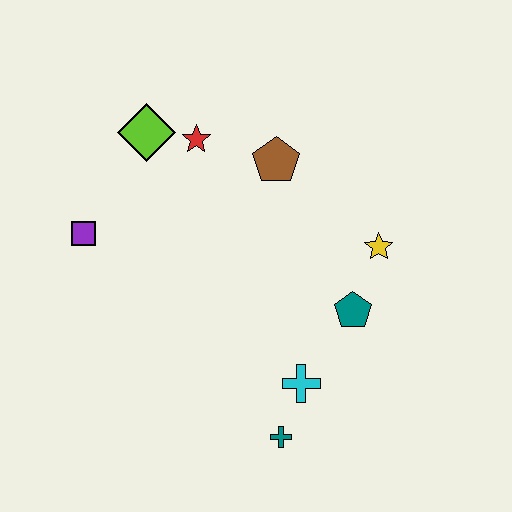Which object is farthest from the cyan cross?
The lime diamond is farthest from the cyan cross.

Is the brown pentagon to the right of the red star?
Yes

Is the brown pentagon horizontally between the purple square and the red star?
No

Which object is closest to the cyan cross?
The teal cross is closest to the cyan cross.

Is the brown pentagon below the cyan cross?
No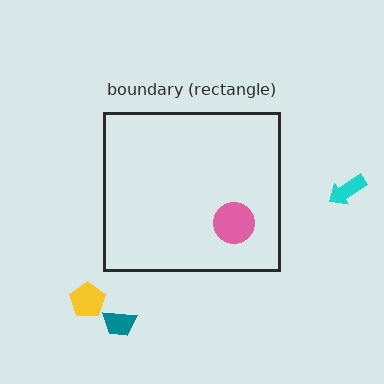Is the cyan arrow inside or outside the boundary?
Outside.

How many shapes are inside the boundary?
1 inside, 3 outside.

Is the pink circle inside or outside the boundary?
Inside.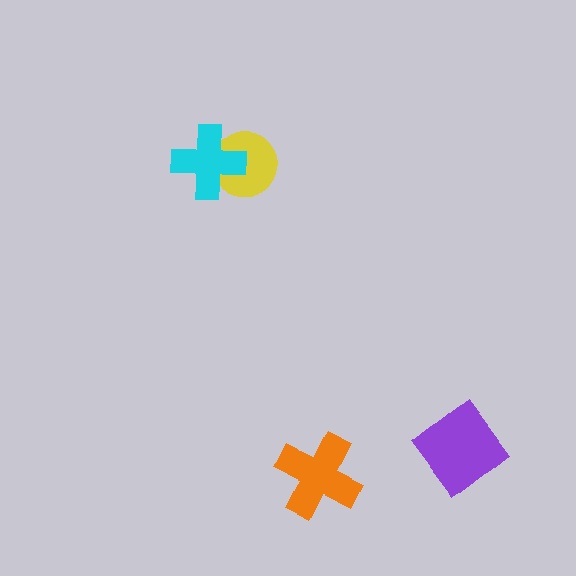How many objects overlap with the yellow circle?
1 object overlaps with the yellow circle.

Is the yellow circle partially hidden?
Yes, it is partially covered by another shape.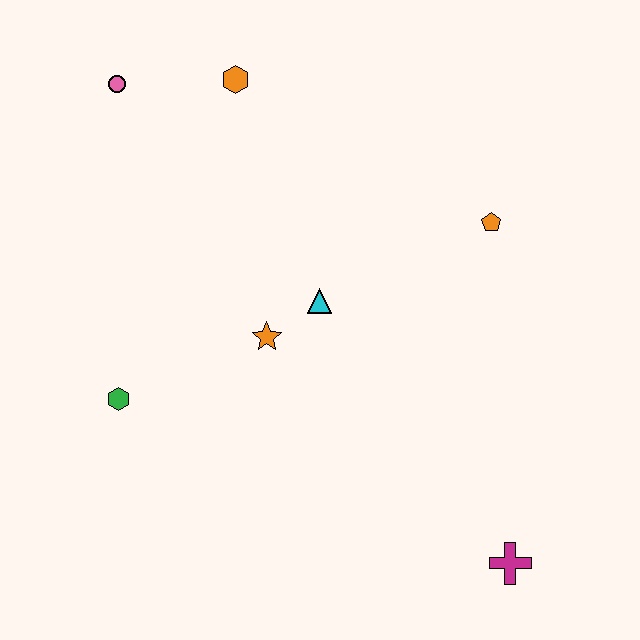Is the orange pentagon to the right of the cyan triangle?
Yes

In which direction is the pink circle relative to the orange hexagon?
The pink circle is to the left of the orange hexagon.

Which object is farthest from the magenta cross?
The pink circle is farthest from the magenta cross.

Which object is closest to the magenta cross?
The cyan triangle is closest to the magenta cross.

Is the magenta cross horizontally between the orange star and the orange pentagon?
No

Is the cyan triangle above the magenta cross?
Yes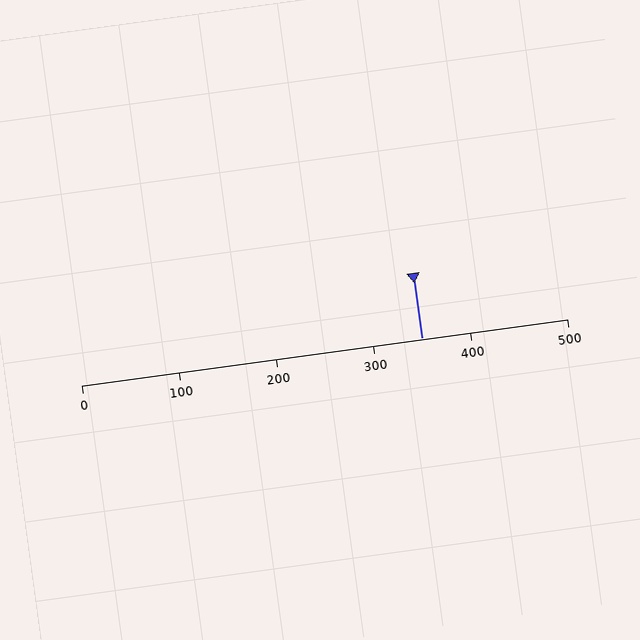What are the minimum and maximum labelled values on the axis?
The axis runs from 0 to 500.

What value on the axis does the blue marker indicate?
The marker indicates approximately 350.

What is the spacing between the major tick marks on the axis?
The major ticks are spaced 100 apart.